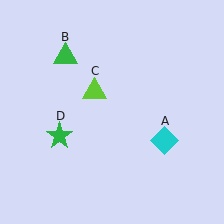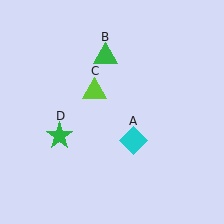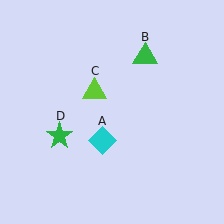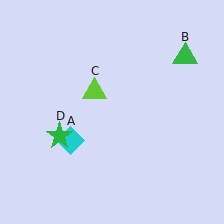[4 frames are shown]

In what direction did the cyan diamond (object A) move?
The cyan diamond (object A) moved left.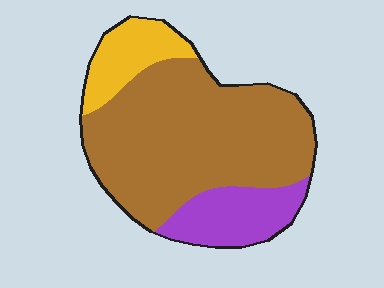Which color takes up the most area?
Brown, at roughly 70%.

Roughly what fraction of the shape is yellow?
Yellow covers 14% of the shape.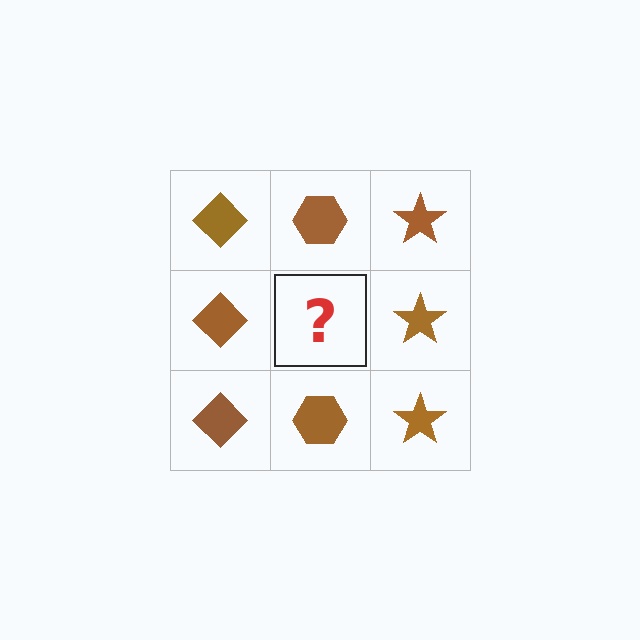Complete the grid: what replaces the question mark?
The question mark should be replaced with a brown hexagon.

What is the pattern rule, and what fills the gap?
The rule is that each column has a consistent shape. The gap should be filled with a brown hexagon.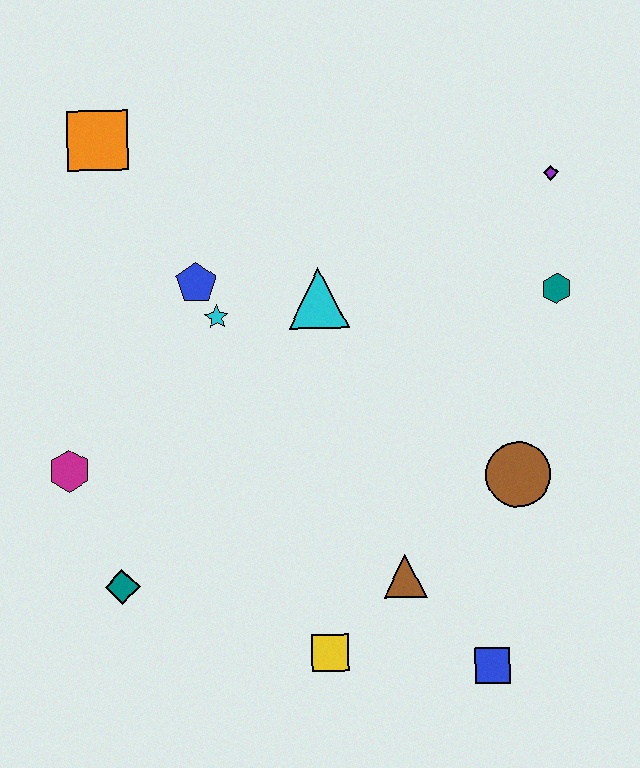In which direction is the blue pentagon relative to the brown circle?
The blue pentagon is to the left of the brown circle.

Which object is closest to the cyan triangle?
The cyan star is closest to the cyan triangle.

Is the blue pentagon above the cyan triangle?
Yes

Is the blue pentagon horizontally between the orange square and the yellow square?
Yes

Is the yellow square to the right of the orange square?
Yes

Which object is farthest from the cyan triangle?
The blue square is farthest from the cyan triangle.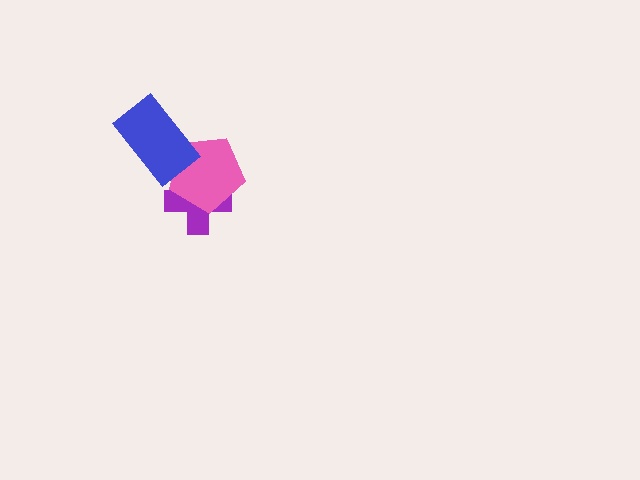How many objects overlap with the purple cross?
1 object overlaps with the purple cross.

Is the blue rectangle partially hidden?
No, no other shape covers it.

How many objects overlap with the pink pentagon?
2 objects overlap with the pink pentagon.